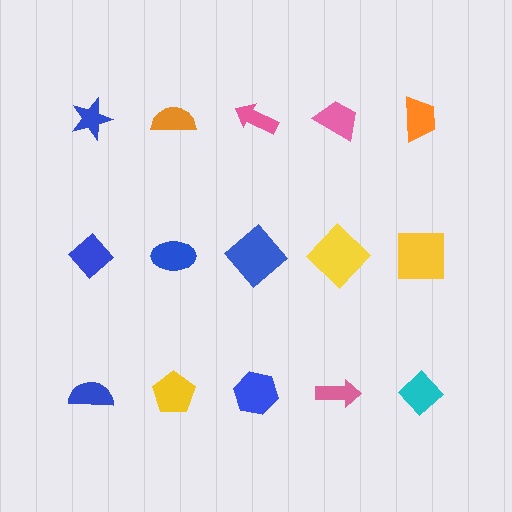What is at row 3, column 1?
A blue semicircle.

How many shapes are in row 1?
5 shapes.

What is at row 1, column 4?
A pink trapezoid.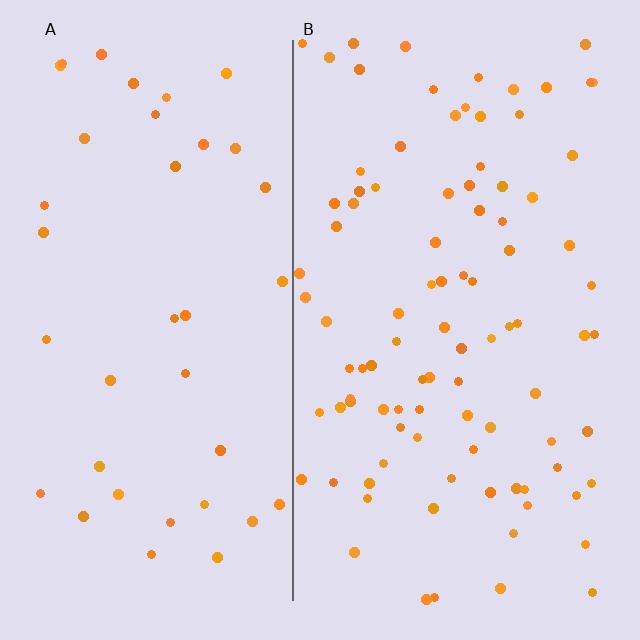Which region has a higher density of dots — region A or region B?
B (the right).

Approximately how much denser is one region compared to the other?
Approximately 2.5× — region B over region A.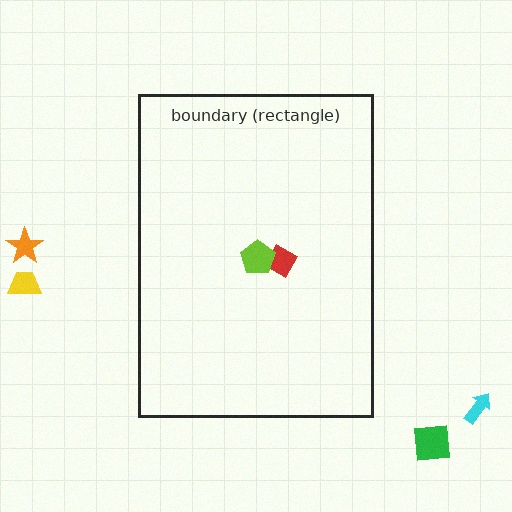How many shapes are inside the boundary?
2 inside, 4 outside.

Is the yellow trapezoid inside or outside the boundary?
Outside.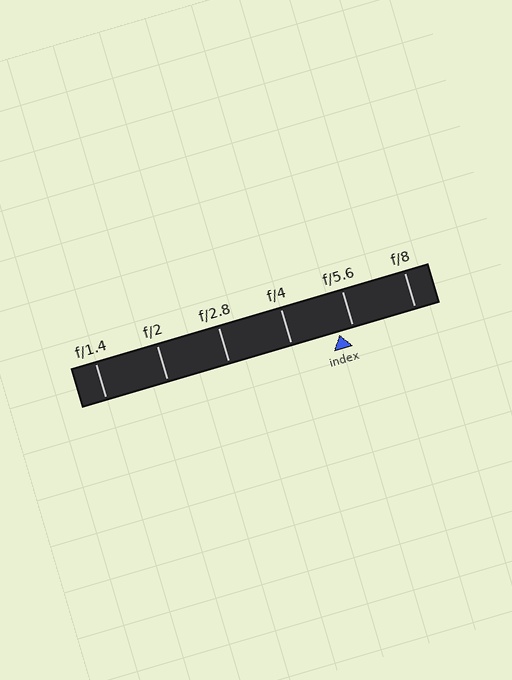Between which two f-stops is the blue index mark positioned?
The index mark is between f/4 and f/5.6.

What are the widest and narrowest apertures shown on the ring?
The widest aperture shown is f/1.4 and the narrowest is f/8.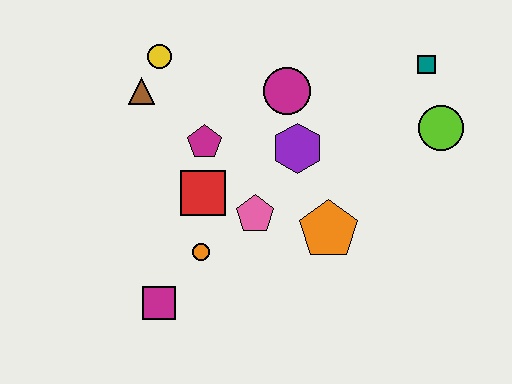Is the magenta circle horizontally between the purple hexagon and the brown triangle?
Yes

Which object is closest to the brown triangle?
The yellow circle is closest to the brown triangle.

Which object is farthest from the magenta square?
The teal square is farthest from the magenta square.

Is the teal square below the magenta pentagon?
No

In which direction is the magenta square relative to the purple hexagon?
The magenta square is below the purple hexagon.